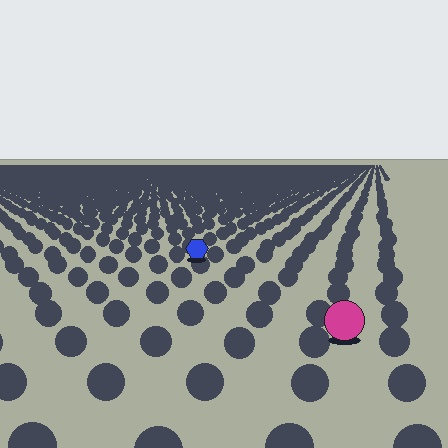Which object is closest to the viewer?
The magenta circle is closest. The texture marks near it are larger and more spread out.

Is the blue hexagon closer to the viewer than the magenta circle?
No. The magenta circle is closer — you can tell from the texture gradient: the ground texture is coarser near it.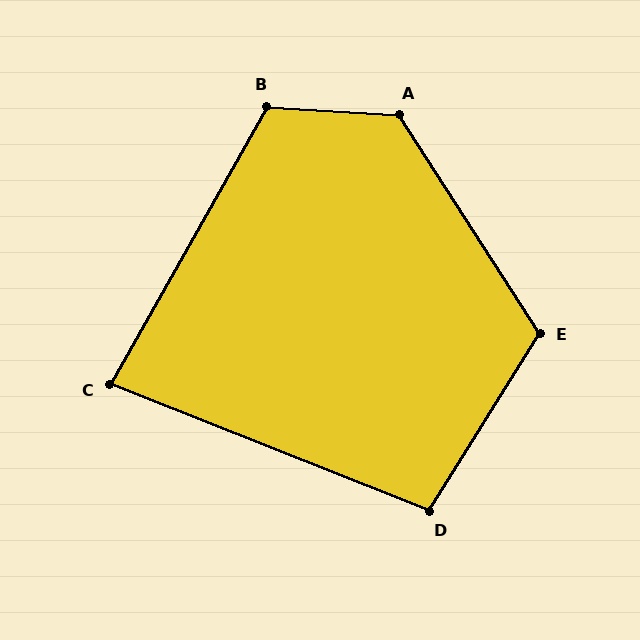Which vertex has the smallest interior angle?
C, at approximately 82 degrees.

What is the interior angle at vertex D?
Approximately 100 degrees (obtuse).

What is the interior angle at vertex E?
Approximately 115 degrees (obtuse).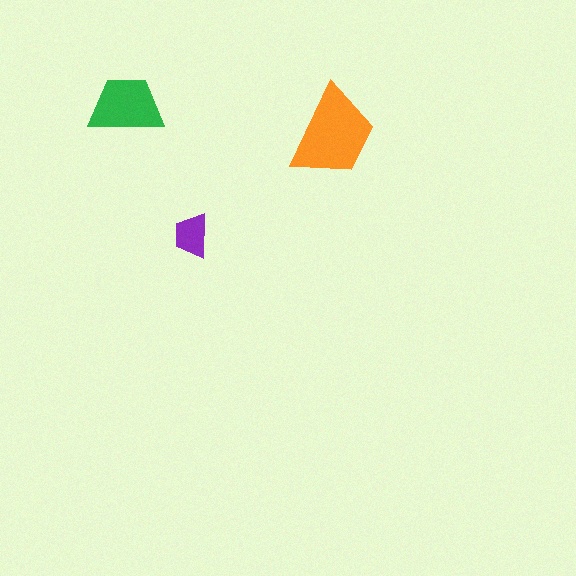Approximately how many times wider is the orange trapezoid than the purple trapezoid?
About 2 times wider.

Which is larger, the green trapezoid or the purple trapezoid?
The green one.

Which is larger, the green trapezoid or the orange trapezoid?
The orange one.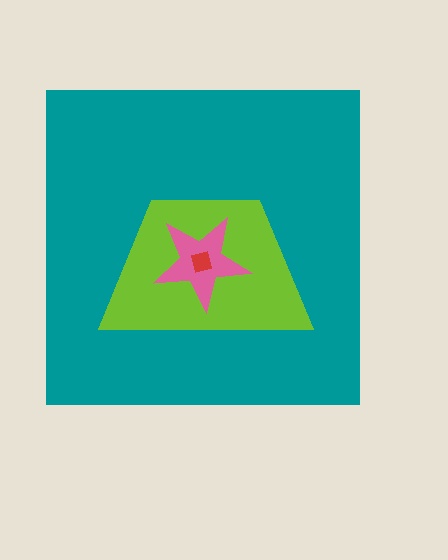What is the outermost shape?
The teal square.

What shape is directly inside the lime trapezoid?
The pink star.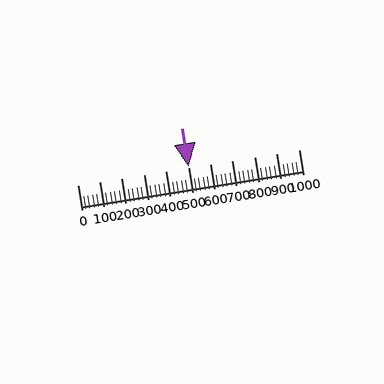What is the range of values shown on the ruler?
The ruler shows values from 0 to 1000.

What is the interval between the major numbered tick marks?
The major tick marks are spaced 100 units apart.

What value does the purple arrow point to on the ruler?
The purple arrow points to approximately 500.